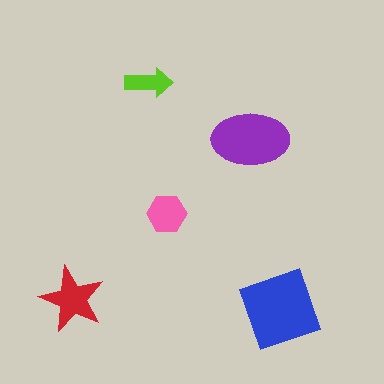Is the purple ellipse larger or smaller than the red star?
Larger.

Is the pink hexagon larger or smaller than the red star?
Smaller.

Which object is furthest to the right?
The blue diamond is rightmost.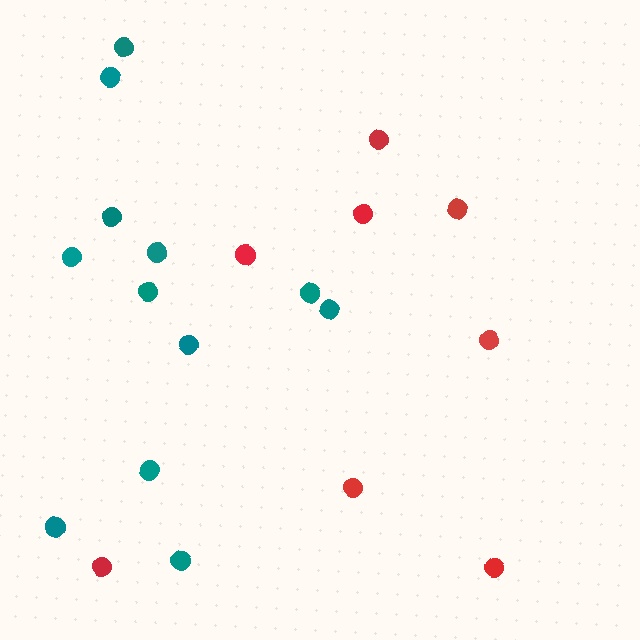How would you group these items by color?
There are 2 groups: one group of teal circles (12) and one group of red circles (8).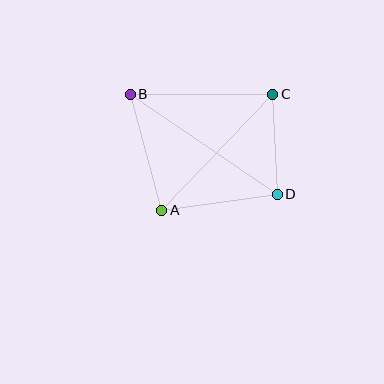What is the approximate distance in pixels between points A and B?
The distance between A and B is approximately 120 pixels.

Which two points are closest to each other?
Points C and D are closest to each other.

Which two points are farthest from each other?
Points B and D are farthest from each other.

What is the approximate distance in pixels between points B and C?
The distance between B and C is approximately 143 pixels.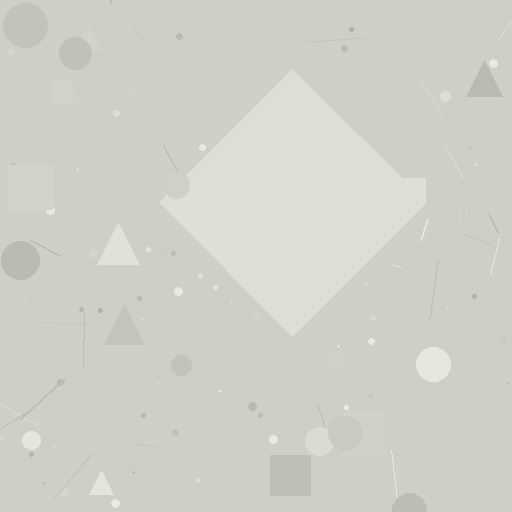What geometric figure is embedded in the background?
A diamond is embedded in the background.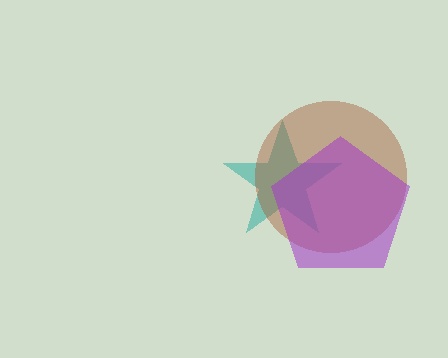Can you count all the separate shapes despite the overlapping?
Yes, there are 3 separate shapes.